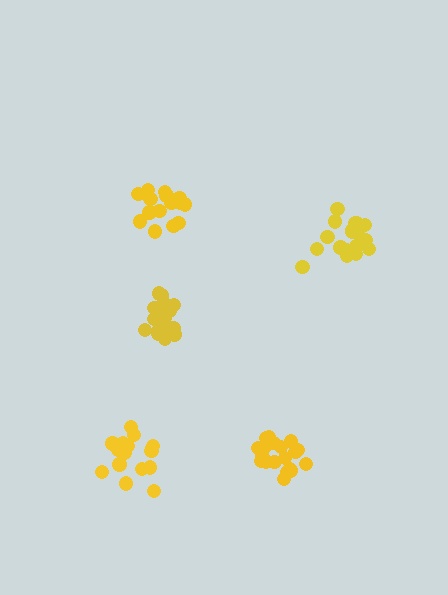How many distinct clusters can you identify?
There are 5 distinct clusters.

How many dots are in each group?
Group 1: 15 dots, Group 2: 20 dots, Group 3: 19 dots, Group 4: 19 dots, Group 5: 16 dots (89 total).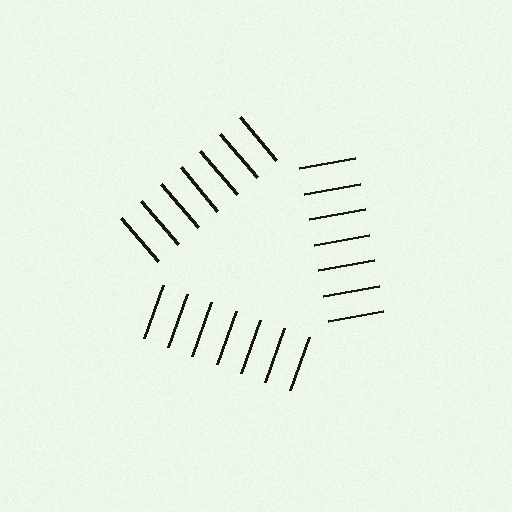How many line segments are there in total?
21 — 7 along each of the 3 edges.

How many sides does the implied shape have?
3 sides — the line-ends trace a triangle.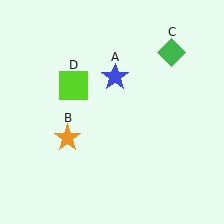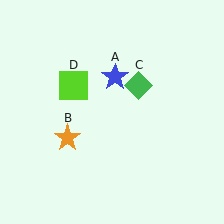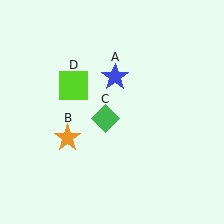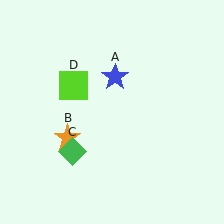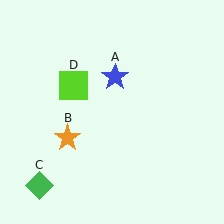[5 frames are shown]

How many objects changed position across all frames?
1 object changed position: green diamond (object C).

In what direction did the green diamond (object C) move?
The green diamond (object C) moved down and to the left.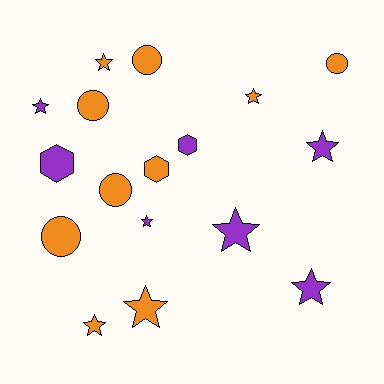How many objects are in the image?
There are 17 objects.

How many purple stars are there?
There are 5 purple stars.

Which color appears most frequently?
Orange, with 10 objects.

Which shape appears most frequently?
Star, with 9 objects.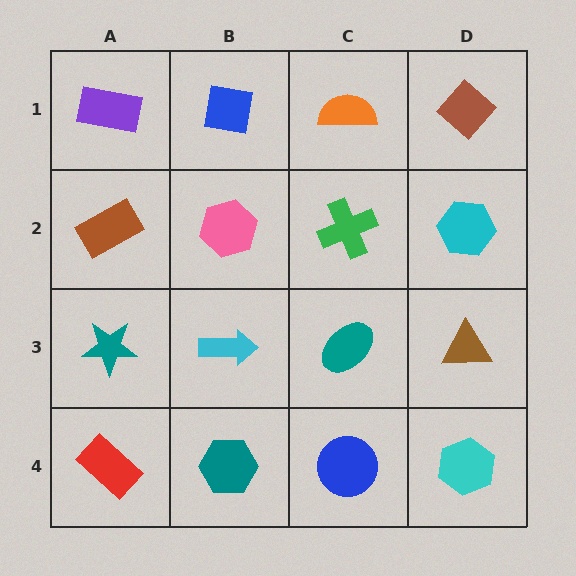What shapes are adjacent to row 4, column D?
A brown triangle (row 3, column D), a blue circle (row 4, column C).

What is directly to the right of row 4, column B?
A blue circle.